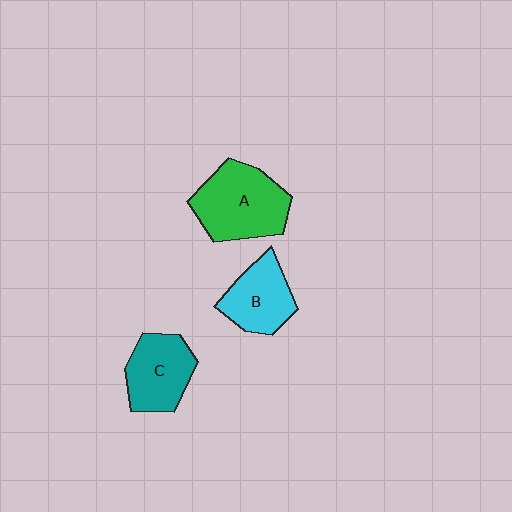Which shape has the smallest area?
Shape B (cyan).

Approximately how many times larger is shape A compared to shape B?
Approximately 1.4 times.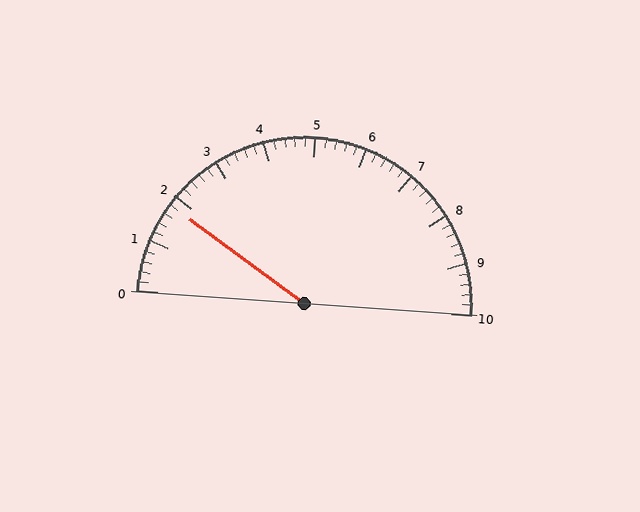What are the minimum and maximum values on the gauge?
The gauge ranges from 0 to 10.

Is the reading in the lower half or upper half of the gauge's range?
The reading is in the lower half of the range (0 to 10).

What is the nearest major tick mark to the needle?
The nearest major tick mark is 2.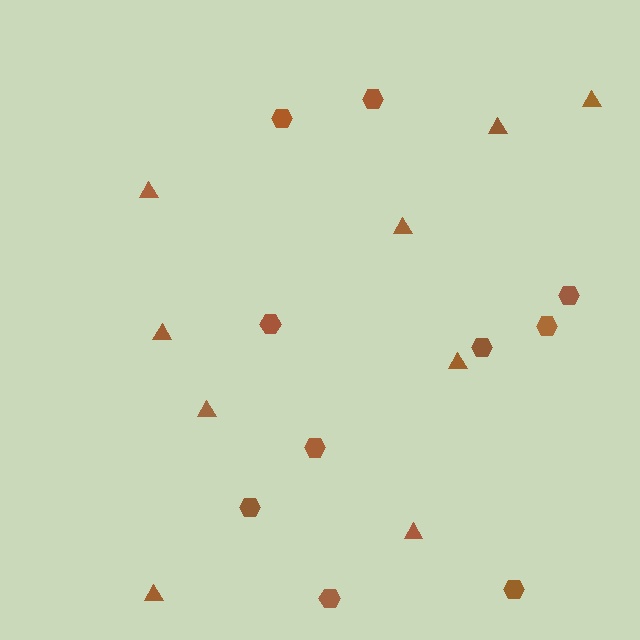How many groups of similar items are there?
There are 2 groups: one group of triangles (9) and one group of hexagons (10).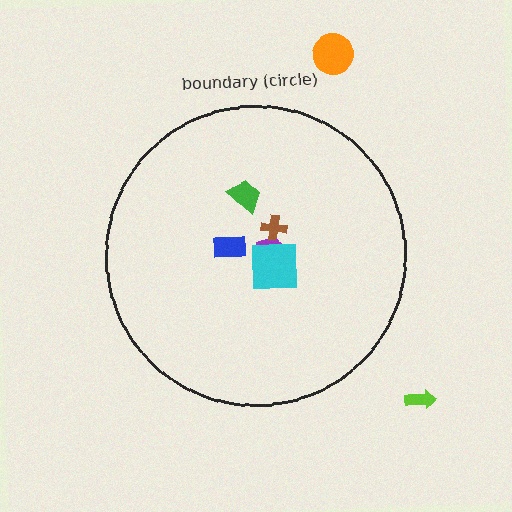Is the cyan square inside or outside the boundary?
Inside.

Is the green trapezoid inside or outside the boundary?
Inside.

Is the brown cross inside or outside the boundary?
Inside.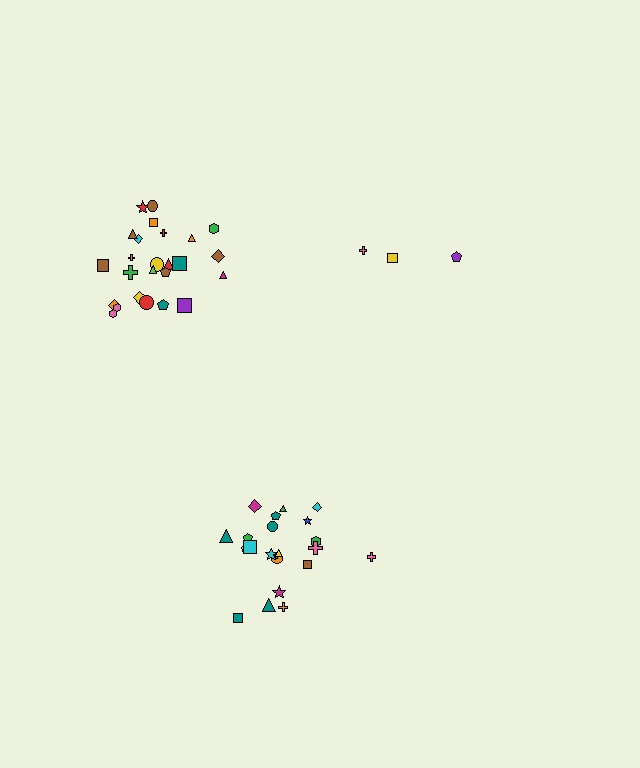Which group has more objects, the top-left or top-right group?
The top-left group.